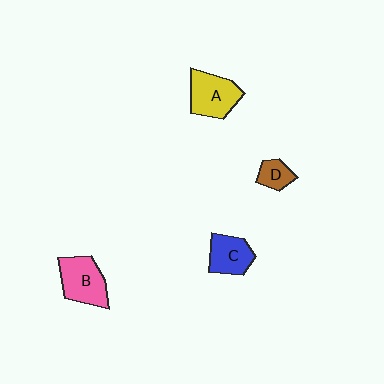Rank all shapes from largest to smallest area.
From largest to smallest: B (pink), A (yellow), C (blue), D (brown).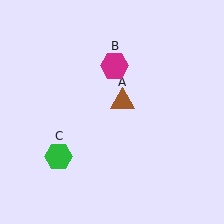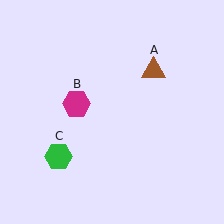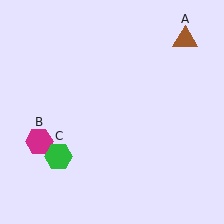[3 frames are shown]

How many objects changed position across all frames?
2 objects changed position: brown triangle (object A), magenta hexagon (object B).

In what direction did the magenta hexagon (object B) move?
The magenta hexagon (object B) moved down and to the left.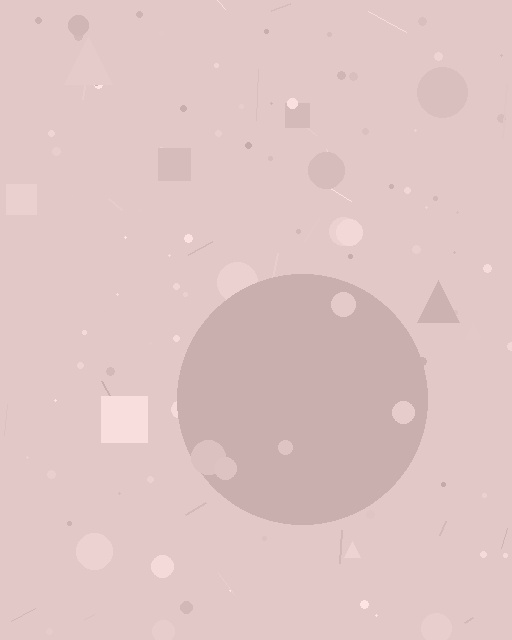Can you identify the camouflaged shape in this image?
The camouflaged shape is a circle.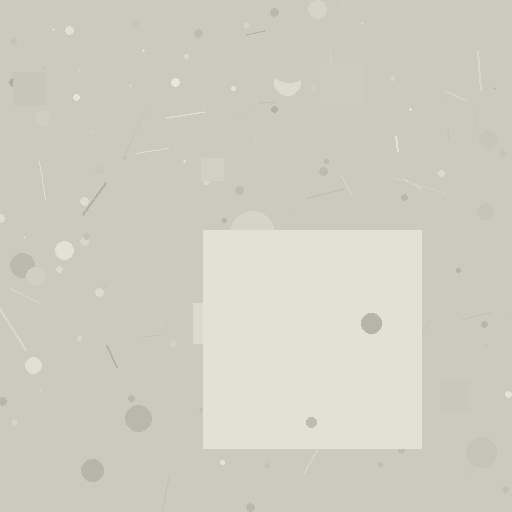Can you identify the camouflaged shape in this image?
The camouflaged shape is a square.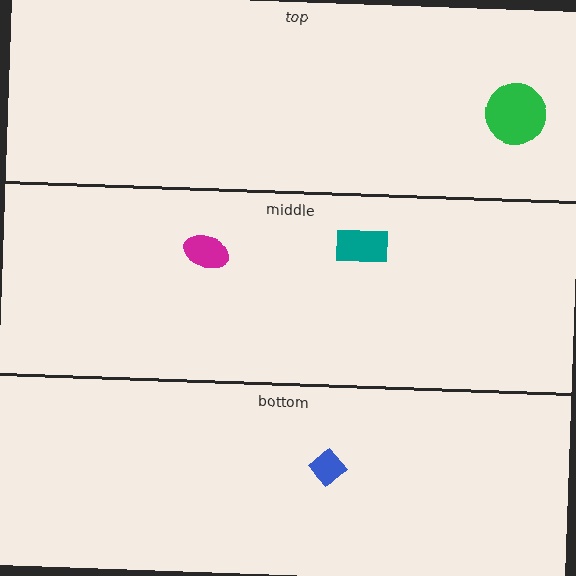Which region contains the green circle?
The top region.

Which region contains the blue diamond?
The bottom region.